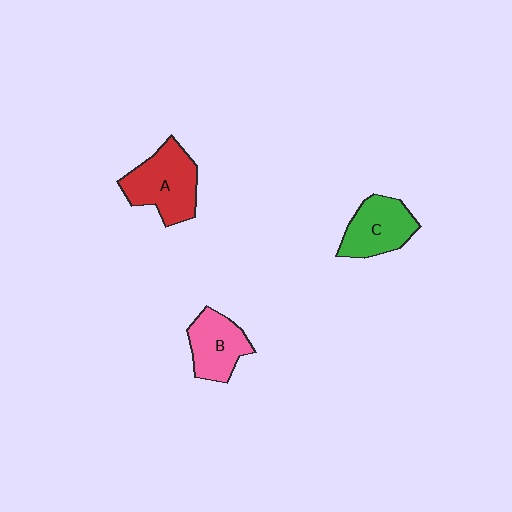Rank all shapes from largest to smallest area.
From largest to smallest: A (red), C (green), B (pink).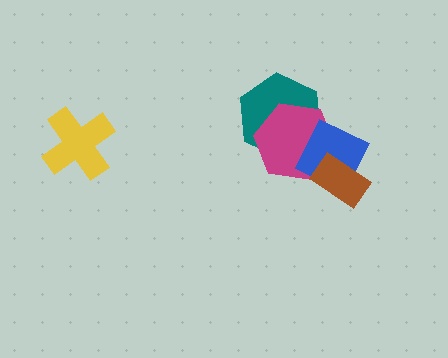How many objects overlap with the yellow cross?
0 objects overlap with the yellow cross.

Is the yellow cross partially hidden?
No, no other shape covers it.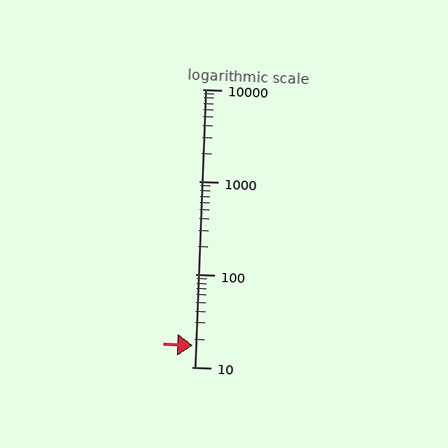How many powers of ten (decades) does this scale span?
The scale spans 3 decades, from 10 to 10000.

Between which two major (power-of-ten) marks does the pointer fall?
The pointer is between 10 and 100.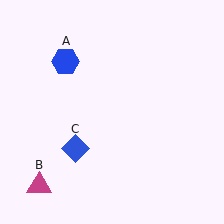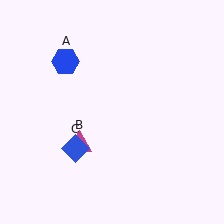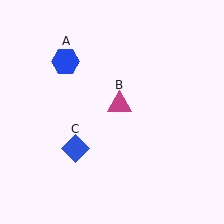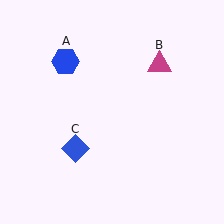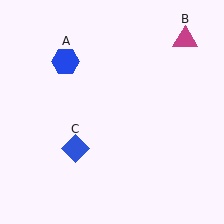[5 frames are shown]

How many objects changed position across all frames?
1 object changed position: magenta triangle (object B).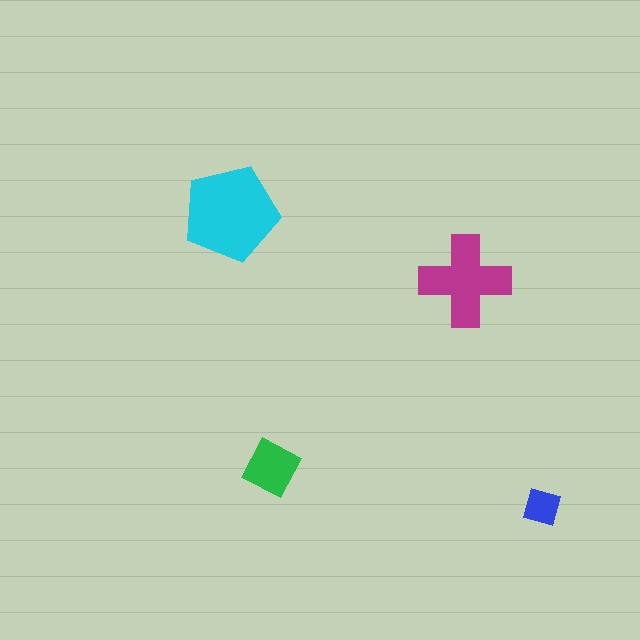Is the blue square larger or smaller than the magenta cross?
Smaller.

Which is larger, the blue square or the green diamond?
The green diamond.